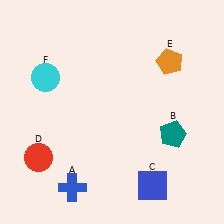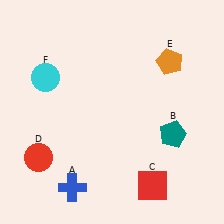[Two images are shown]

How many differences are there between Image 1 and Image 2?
There is 1 difference between the two images.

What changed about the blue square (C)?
In Image 1, C is blue. In Image 2, it changed to red.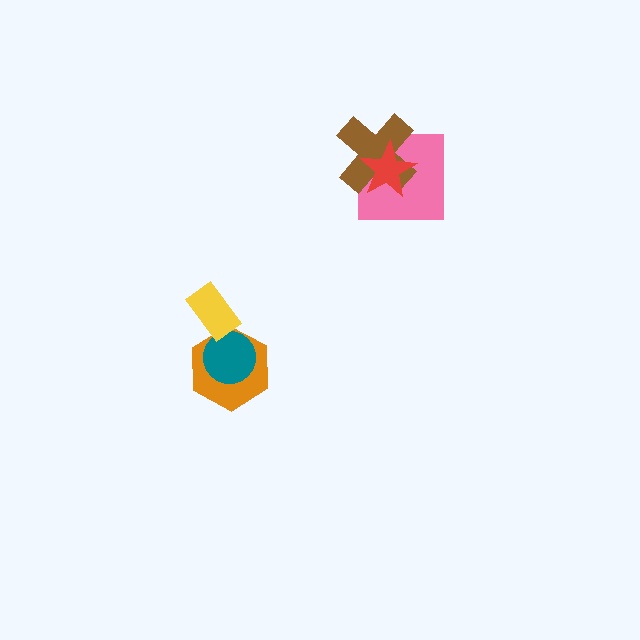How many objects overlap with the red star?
2 objects overlap with the red star.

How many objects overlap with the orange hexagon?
2 objects overlap with the orange hexagon.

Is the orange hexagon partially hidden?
Yes, it is partially covered by another shape.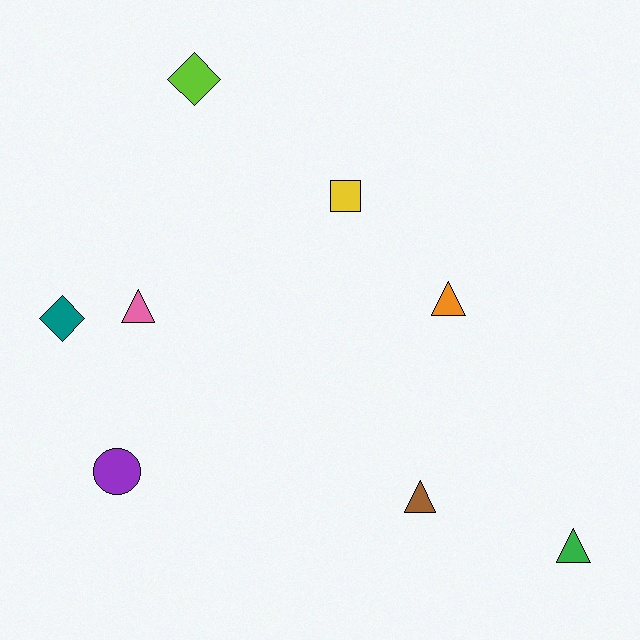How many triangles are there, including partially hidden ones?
There are 4 triangles.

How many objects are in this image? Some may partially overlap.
There are 8 objects.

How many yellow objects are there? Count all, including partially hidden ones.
There is 1 yellow object.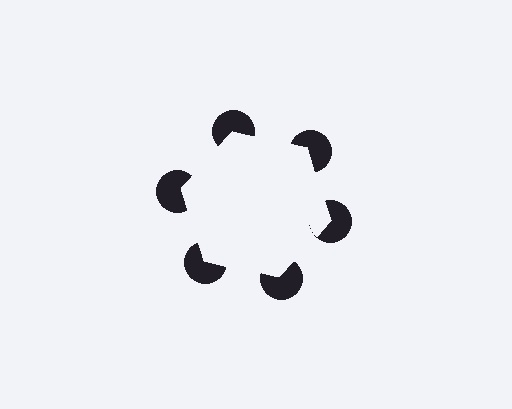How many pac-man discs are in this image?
There are 6 — one at each vertex of the illusory hexagon.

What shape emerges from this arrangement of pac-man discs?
An illusory hexagon — its edges are inferred from the aligned wedge cuts in the pac-man discs, not physically drawn.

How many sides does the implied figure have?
6 sides.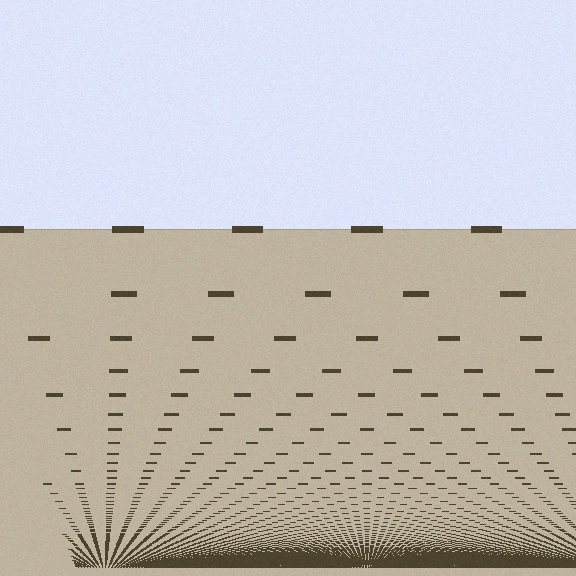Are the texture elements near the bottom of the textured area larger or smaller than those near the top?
Smaller. The gradient is inverted — elements near the bottom are smaller and denser.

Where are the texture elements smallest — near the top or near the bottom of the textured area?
Near the bottom.